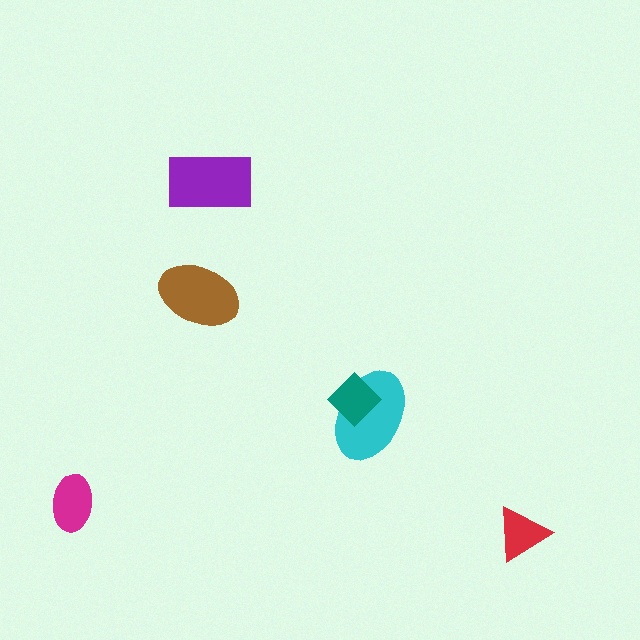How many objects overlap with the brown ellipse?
0 objects overlap with the brown ellipse.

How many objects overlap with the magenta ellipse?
0 objects overlap with the magenta ellipse.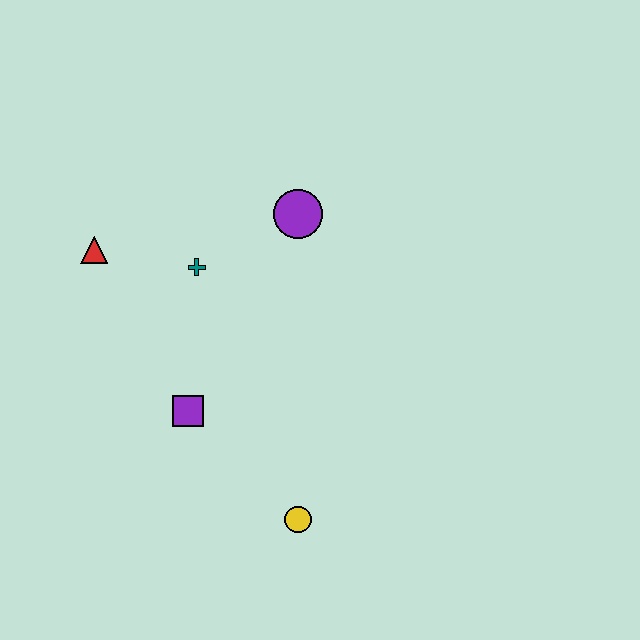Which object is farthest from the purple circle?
The yellow circle is farthest from the purple circle.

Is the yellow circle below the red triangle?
Yes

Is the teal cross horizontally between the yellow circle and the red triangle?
Yes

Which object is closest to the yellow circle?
The purple square is closest to the yellow circle.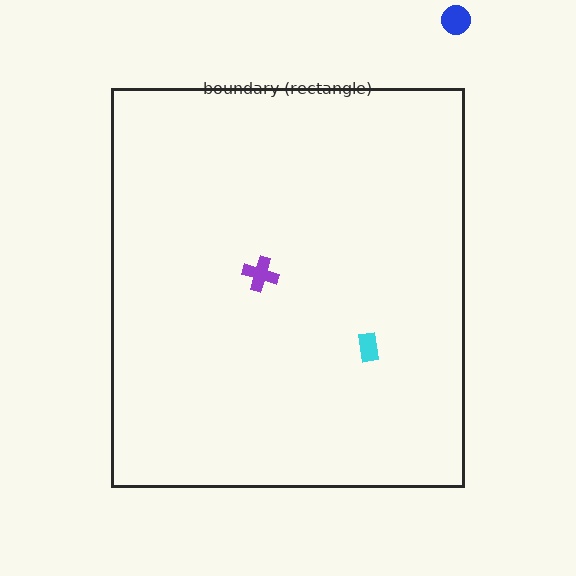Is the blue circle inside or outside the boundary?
Outside.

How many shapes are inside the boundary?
2 inside, 1 outside.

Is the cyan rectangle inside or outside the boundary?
Inside.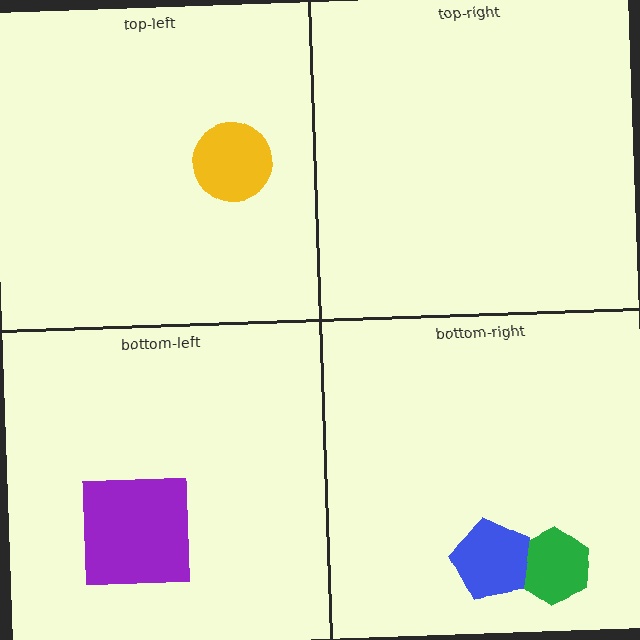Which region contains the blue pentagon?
The bottom-right region.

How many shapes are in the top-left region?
1.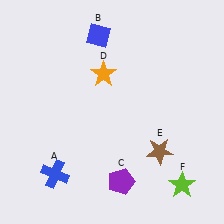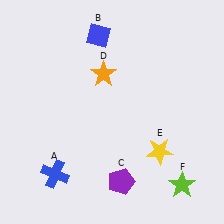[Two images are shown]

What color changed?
The star (E) changed from brown in Image 1 to yellow in Image 2.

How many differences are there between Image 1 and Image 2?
There is 1 difference between the two images.